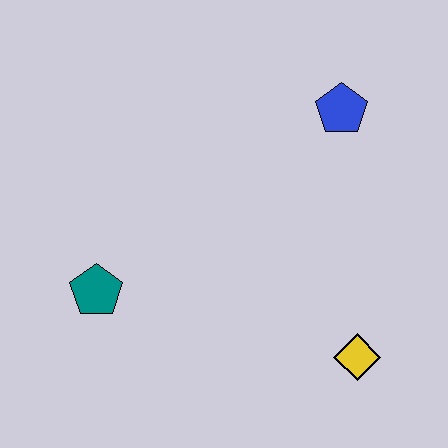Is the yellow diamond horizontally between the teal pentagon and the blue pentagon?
No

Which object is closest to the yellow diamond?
The blue pentagon is closest to the yellow diamond.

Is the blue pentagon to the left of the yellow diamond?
Yes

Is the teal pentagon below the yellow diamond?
No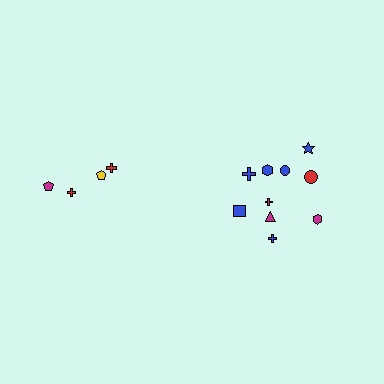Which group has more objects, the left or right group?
The right group.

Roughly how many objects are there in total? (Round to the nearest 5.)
Roughly 15 objects in total.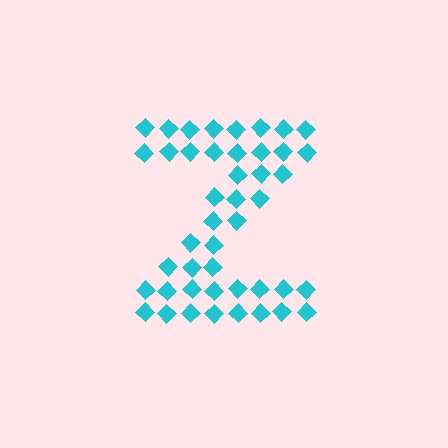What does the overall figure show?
The overall figure shows the letter Z.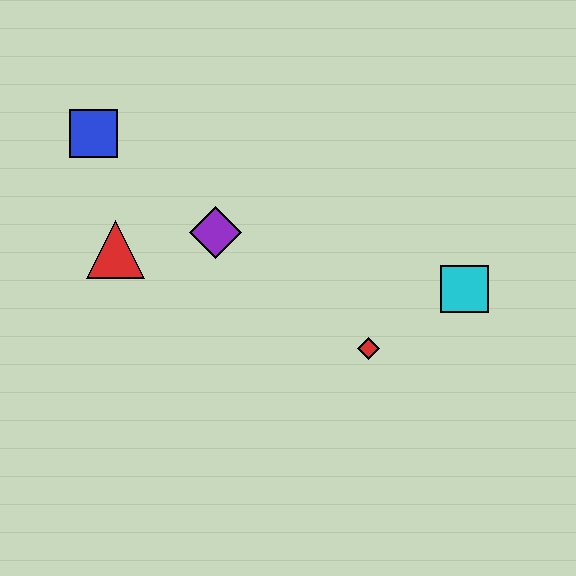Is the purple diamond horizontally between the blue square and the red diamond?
Yes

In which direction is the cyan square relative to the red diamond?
The cyan square is to the right of the red diamond.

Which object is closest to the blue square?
The red triangle is closest to the blue square.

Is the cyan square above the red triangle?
No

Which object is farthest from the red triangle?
The cyan square is farthest from the red triangle.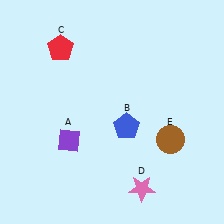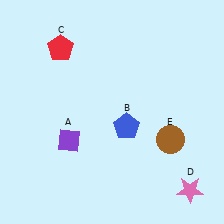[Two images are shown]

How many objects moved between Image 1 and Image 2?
1 object moved between the two images.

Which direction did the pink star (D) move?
The pink star (D) moved right.